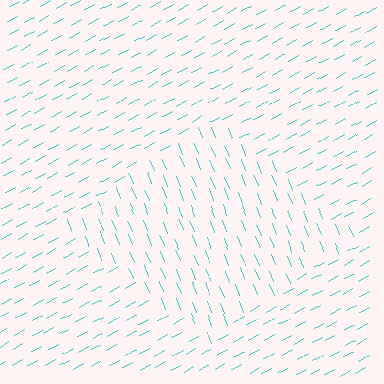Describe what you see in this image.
The image is filled with small cyan line segments. A diamond region in the image has lines oriented differently from the surrounding lines, creating a visible texture boundary.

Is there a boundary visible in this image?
Yes, there is a texture boundary formed by a change in line orientation.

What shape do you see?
I see a diamond.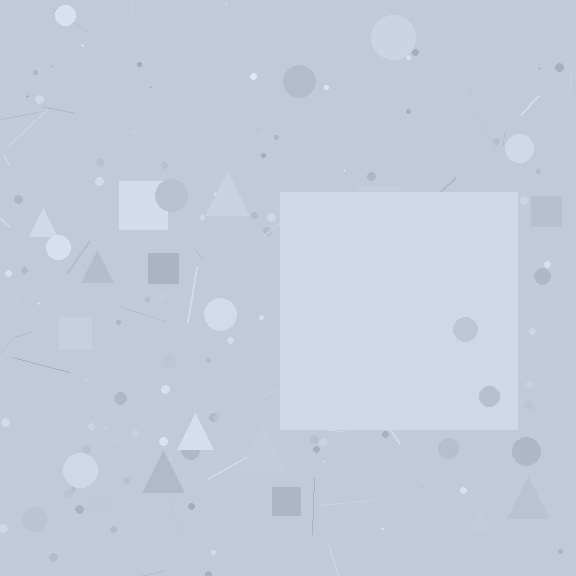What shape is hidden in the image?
A square is hidden in the image.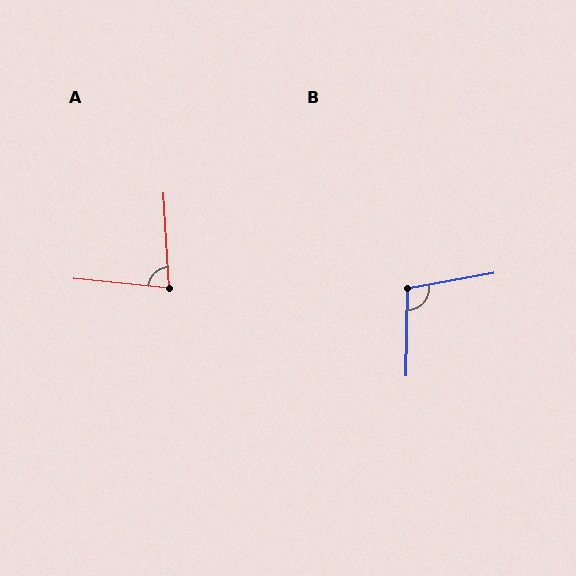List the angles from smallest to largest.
A (81°), B (101°).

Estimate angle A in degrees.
Approximately 81 degrees.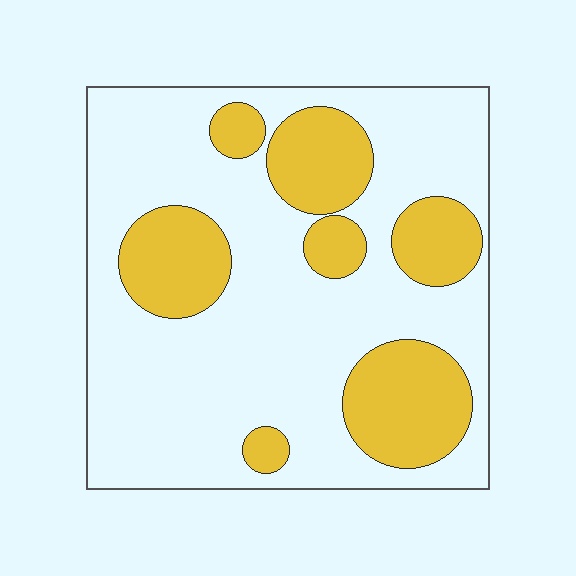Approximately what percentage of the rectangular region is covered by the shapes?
Approximately 30%.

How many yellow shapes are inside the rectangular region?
7.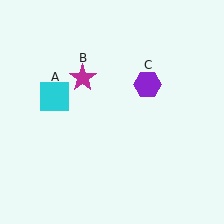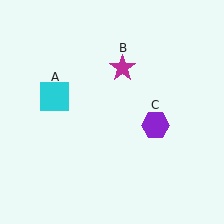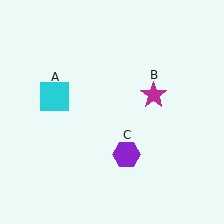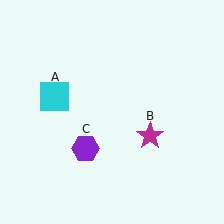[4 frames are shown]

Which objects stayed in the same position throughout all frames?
Cyan square (object A) remained stationary.